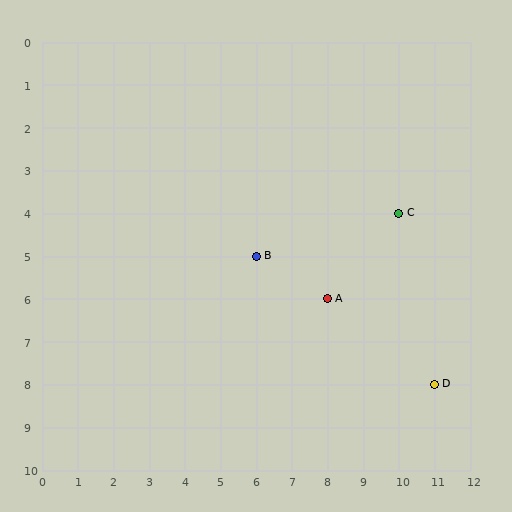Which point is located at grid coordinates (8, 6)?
Point A is at (8, 6).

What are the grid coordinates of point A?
Point A is at grid coordinates (8, 6).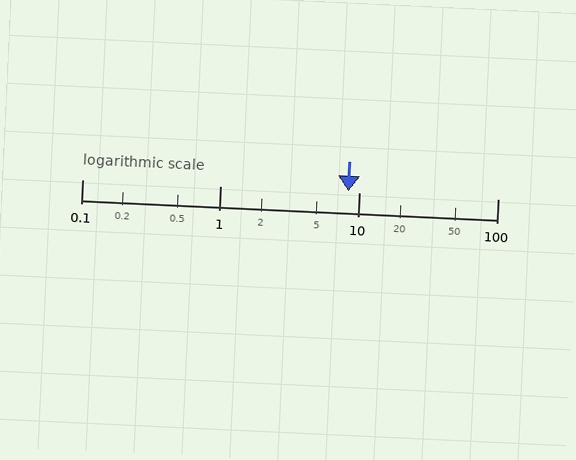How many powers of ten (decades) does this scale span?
The scale spans 3 decades, from 0.1 to 100.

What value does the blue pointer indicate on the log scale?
The pointer indicates approximately 8.3.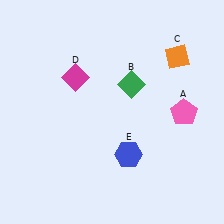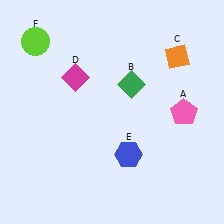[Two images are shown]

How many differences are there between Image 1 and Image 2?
There is 1 difference between the two images.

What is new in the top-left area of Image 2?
A lime circle (F) was added in the top-left area of Image 2.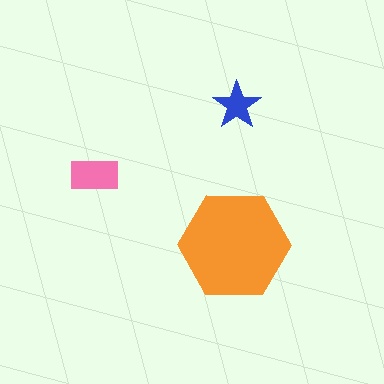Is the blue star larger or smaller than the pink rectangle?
Smaller.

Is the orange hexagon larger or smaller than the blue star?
Larger.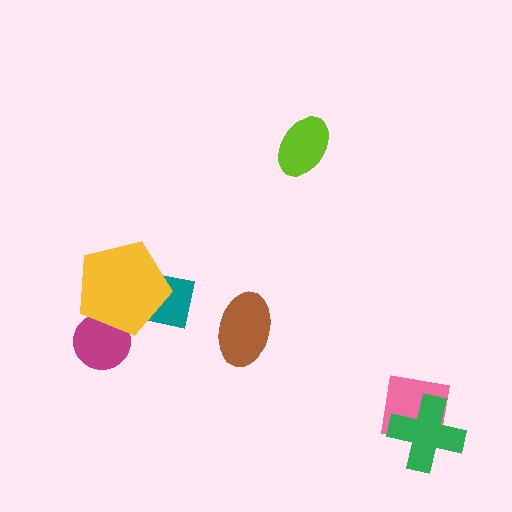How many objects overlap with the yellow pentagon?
2 objects overlap with the yellow pentagon.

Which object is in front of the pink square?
The green cross is in front of the pink square.